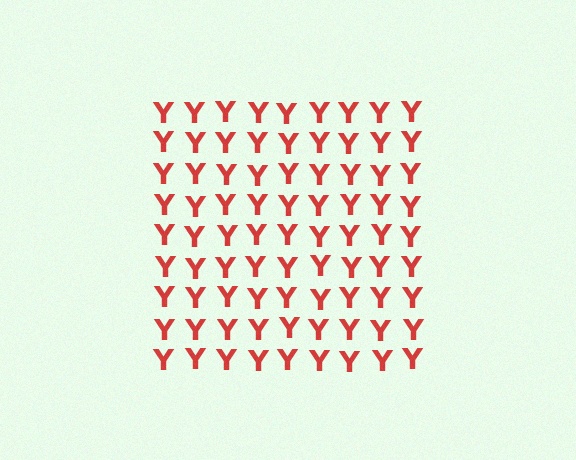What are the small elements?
The small elements are letter Y's.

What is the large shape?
The large shape is a square.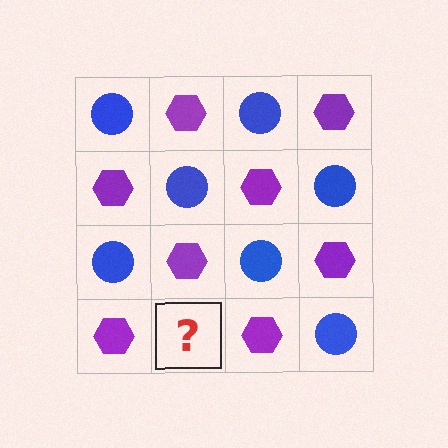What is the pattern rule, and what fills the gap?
The rule is that it alternates blue circle and purple hexagon in a checkerboard pattern. The gap should be filled with a blue circle.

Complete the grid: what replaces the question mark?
The question mark should be replaced with a blue circle.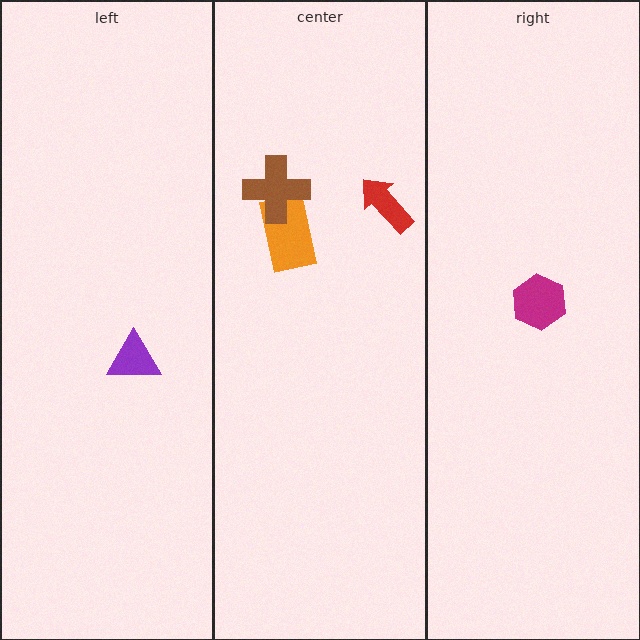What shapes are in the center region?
The orange rectangle, the brown cross, the red arrow.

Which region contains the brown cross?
The center region.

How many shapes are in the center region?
3.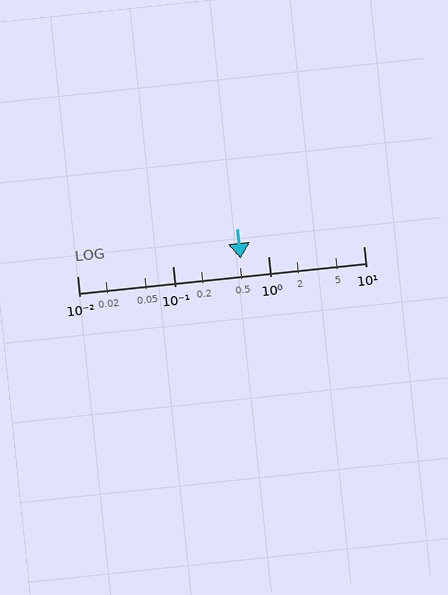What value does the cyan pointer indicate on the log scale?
The pointer indicates approximately 0.52.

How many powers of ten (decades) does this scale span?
The scale spans 3 decades, from 0.01 to 10.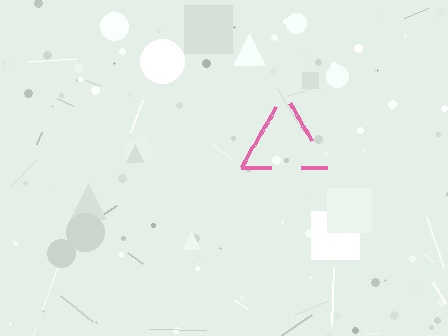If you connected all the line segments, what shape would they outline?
They would outline a triangle.